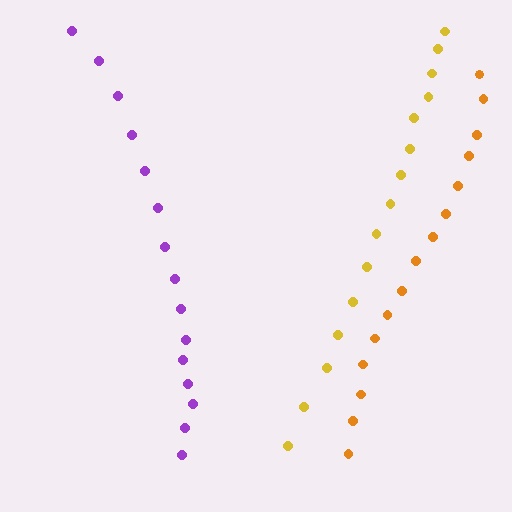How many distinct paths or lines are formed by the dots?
There are 3 distinct paths.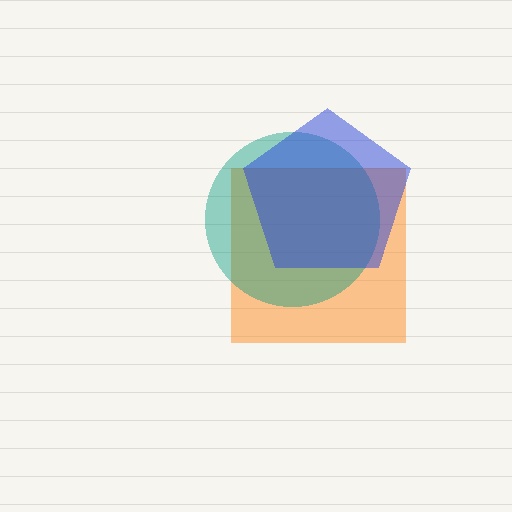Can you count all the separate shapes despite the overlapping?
Yes, there are 3 separate shapes.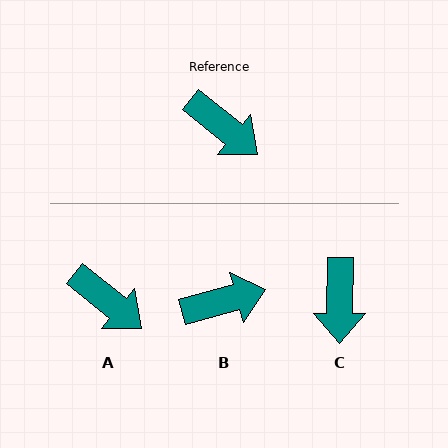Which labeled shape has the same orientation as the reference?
A.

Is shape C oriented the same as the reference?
No, it is off by about 51 degrees.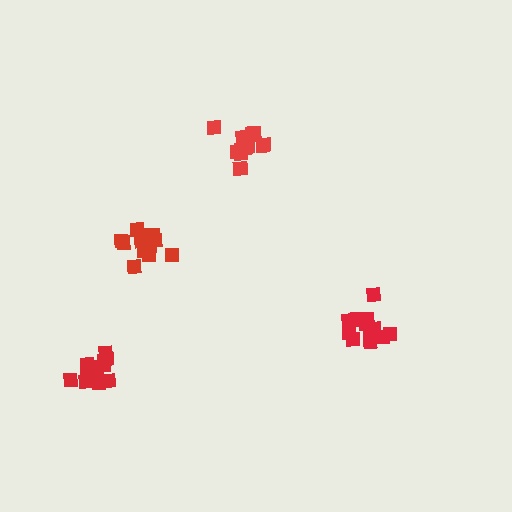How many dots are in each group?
Group 1: 15 dots, Group 2: 15 dots, Group 3: 14 dots, Group 4: 16 dots (60 total).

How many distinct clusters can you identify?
There are 4 distinct clusters.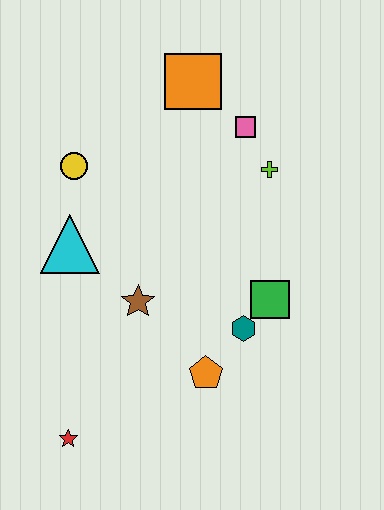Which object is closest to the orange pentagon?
The teal hexagon is closest to the orange pentagon.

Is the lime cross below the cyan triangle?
No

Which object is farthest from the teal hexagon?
The orange square is farthest from the teal hexagon.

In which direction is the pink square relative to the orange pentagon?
The pink square is above the orange pentagon.